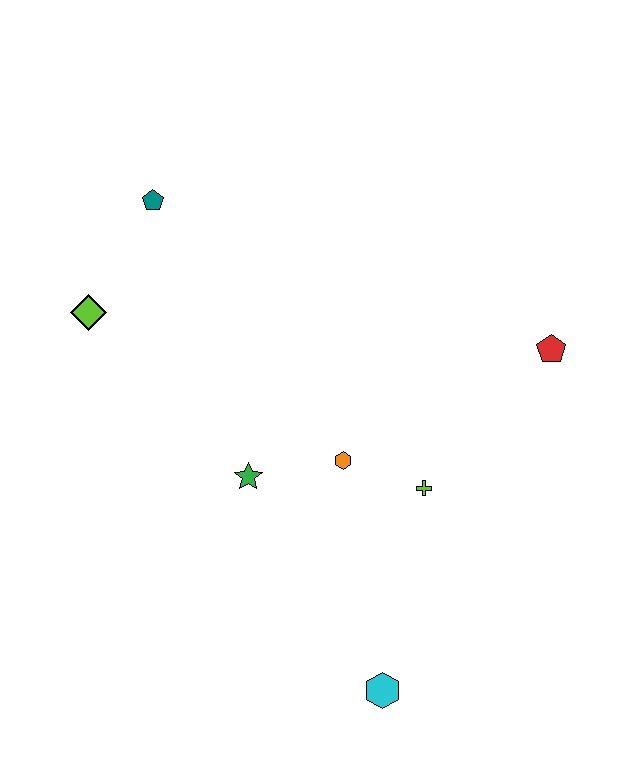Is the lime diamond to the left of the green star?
Yes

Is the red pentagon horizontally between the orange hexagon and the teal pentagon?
No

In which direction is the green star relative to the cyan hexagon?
The green star is above the cyan hexagon.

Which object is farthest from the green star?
The red pentagon is farthest from the green star.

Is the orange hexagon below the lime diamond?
Yes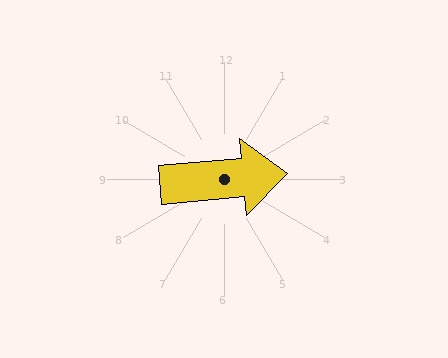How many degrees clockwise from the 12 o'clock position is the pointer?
Approximately 85 degrees.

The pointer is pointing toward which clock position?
Roughly 3 o'clock.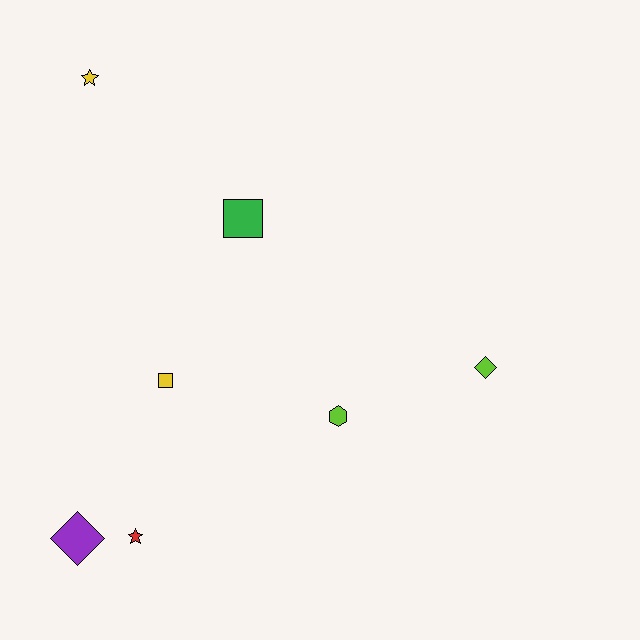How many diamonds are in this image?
There are 2 diamonds.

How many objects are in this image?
There are 7 objects.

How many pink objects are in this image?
There are no pink objects.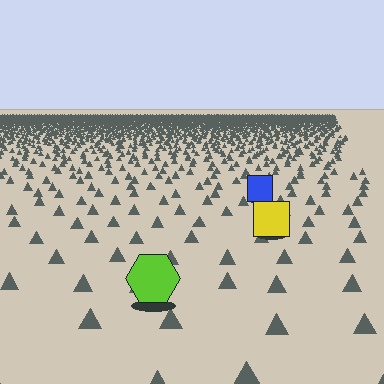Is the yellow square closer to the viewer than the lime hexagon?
No. The lime hexagon is closer — you can tell from the texture gradient: the ground texture is coarser near it.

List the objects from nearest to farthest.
From nearest to farthest: the lime hexagon, the yellow square, the blue square.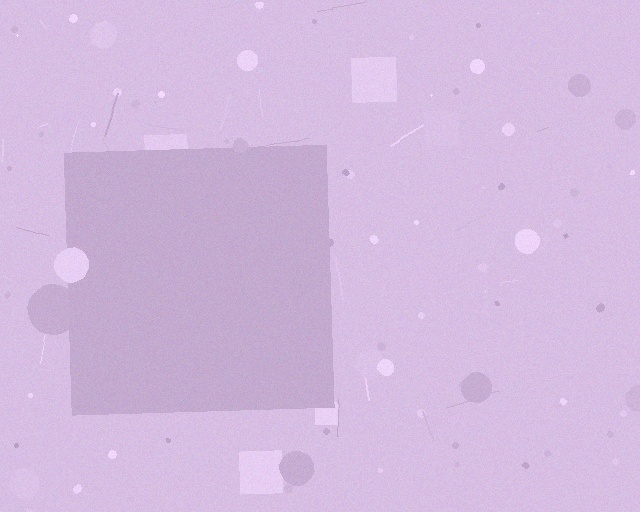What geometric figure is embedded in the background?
A square is embedded in the background.